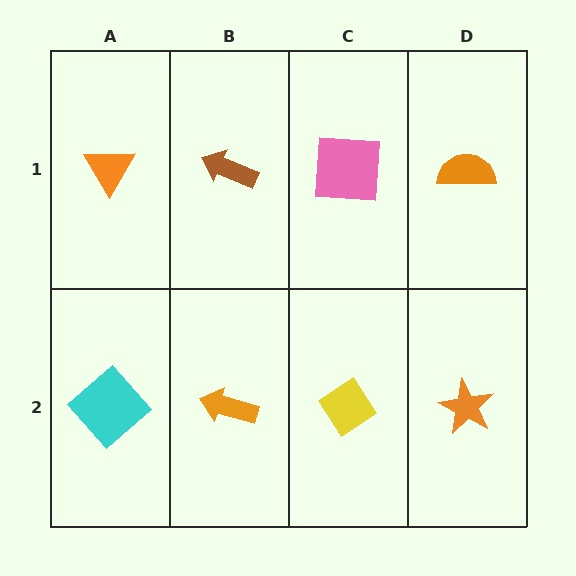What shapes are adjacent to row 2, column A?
An orange triangle (row 1, column A), an orange arrow (row 2, column B).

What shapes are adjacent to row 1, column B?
An orange arrow (row 2, column B), an orange triangle (row 1, column A), a pink square (row 1, column C).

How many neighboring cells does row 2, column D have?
2.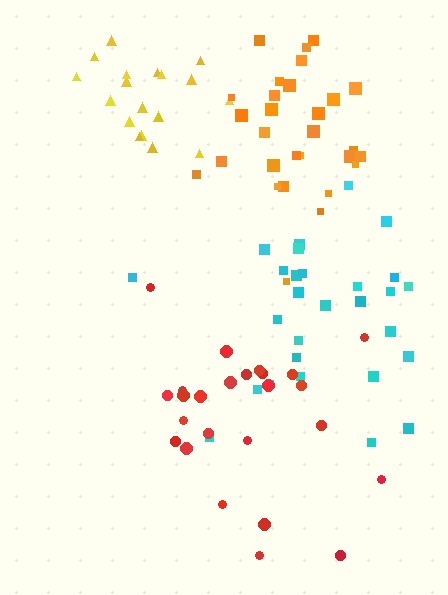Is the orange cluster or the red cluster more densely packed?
Orange.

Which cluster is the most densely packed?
Yellow.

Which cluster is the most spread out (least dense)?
Red.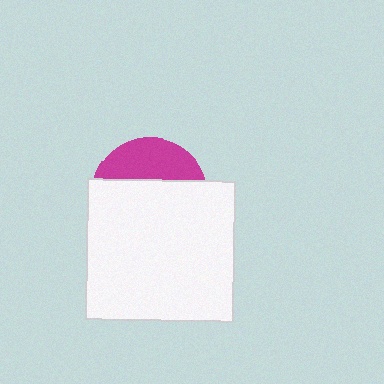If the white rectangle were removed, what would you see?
You would see the complete magenta circle.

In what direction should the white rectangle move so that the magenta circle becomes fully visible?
The white rectangle should move down. That is the shortest direction to clear the overlap and leave the magenta circle fully visible.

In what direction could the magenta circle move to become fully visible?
The magenta circle could move up. That would shift it out from behind the white rectangle entirely.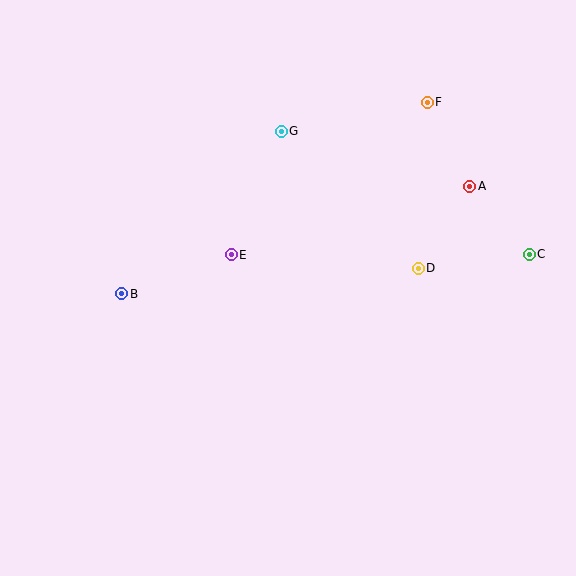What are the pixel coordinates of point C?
Point C is at (529, 254).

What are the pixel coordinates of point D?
Point D is at (418, 268).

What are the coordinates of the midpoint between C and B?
The midpoint between C and B is at (326, 274).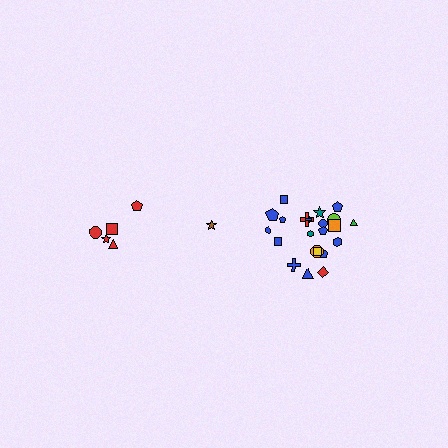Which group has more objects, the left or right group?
The right group.